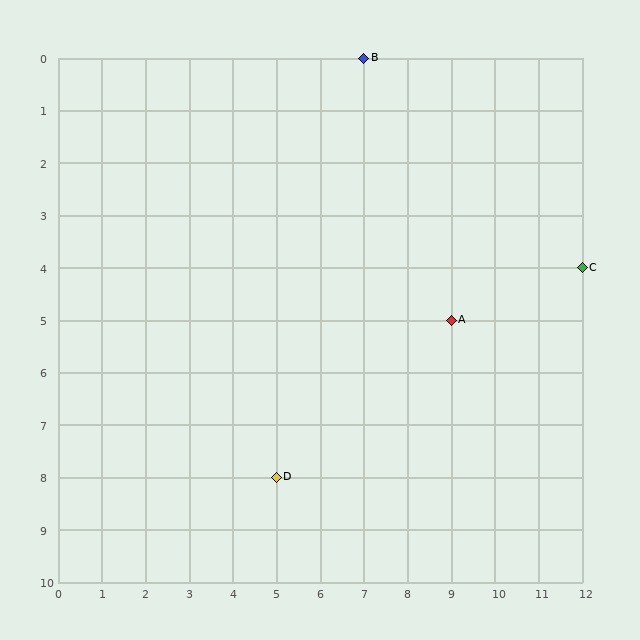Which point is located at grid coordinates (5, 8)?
Point D is at (5, 8).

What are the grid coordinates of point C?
Point C is at grid coordinates (12, 4).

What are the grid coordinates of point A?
Point A is at grid coordinates (9, 5).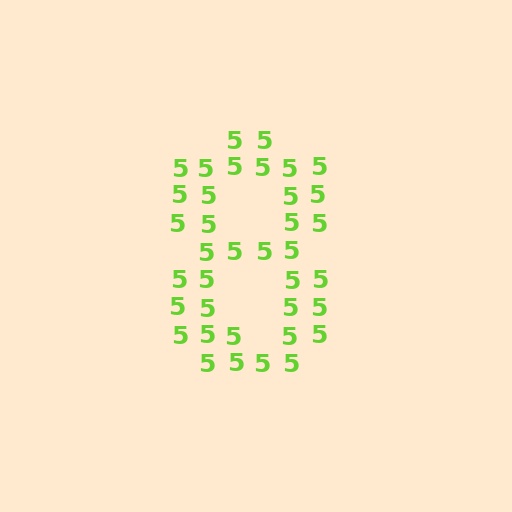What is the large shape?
The large shape is the digit 8.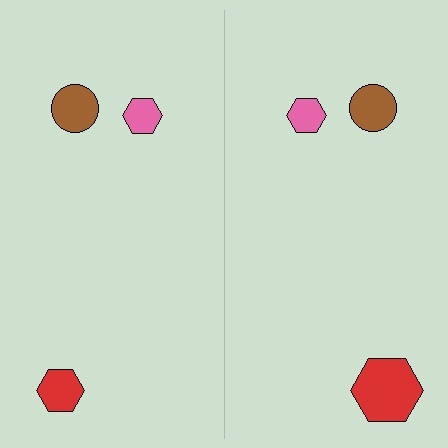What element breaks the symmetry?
The red hexagon on the right side has a different size than its mirror counterpart.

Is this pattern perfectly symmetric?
No, the pattern is not perfectly symmetric. The red hexagon on the right side has a different size than its mirror counterpart.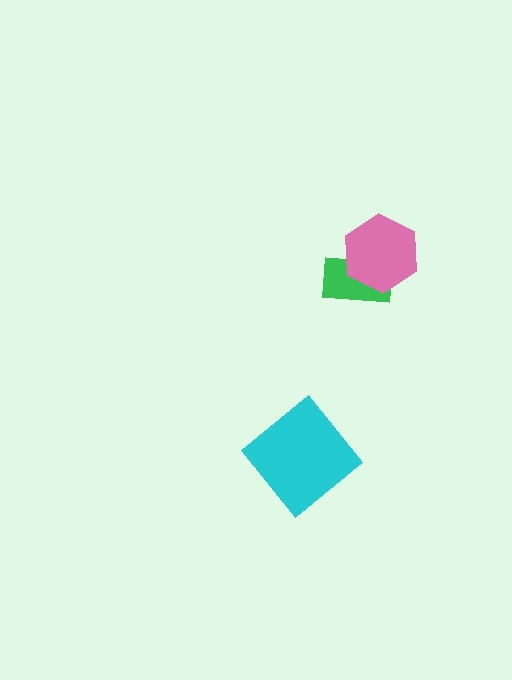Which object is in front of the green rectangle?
The pink hexagon is in front of the green rectangle.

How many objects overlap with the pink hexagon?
1 object overlaps with the pink hexagon.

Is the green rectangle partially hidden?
Yes, it is partially covered by another shape.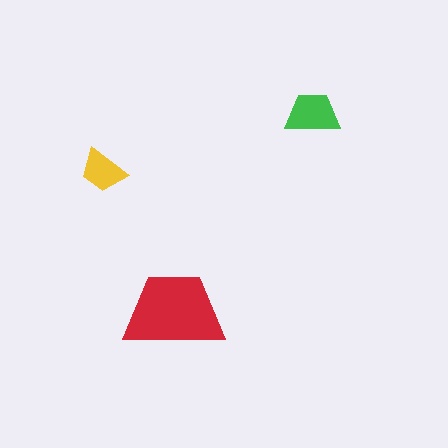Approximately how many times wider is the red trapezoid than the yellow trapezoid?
About 2 times wider.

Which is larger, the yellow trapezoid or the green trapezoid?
The green one.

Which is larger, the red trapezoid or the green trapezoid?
The red one.